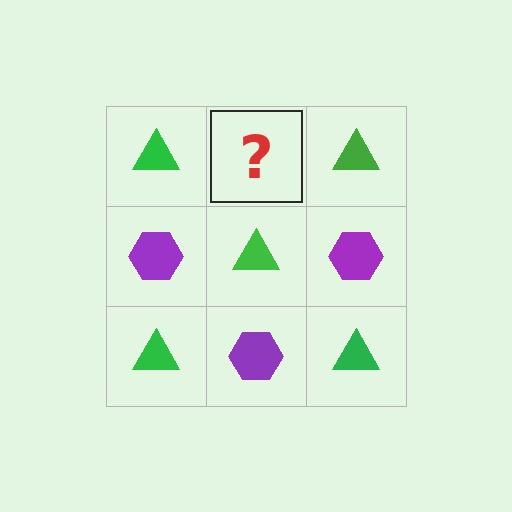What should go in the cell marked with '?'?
The missing cell should contain a purple hexagon.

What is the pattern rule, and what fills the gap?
The rule is that it alternates green triangle and purple hexagon in a checkerboard pattern. The gap should be filled with a purple hexagon.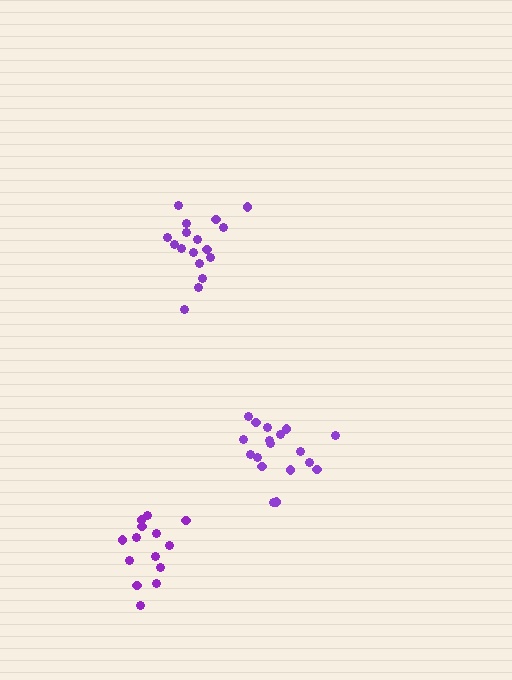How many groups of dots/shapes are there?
There are 3 groups.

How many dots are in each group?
Group 1: 17 dots, Group 2: 18 dots, Group 3: 14 dots (49 total).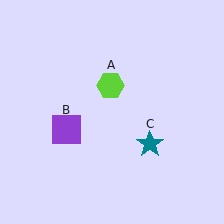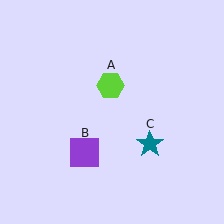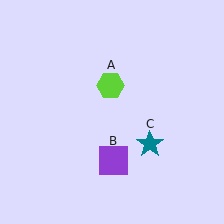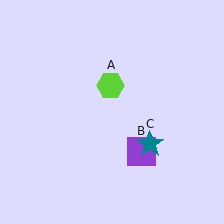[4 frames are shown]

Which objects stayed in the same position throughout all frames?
Lime hexagon (object A) and teal star (object C) remained stationary.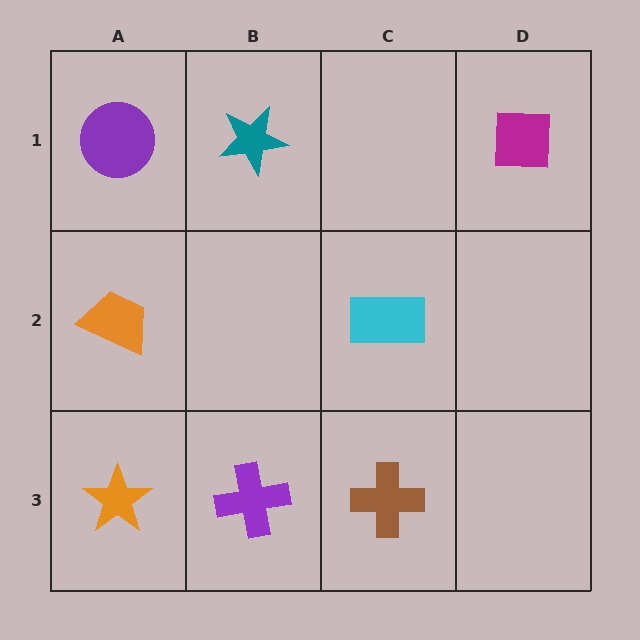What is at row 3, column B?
A purple cross.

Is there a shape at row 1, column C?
No, that cell is empty.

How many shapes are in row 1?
3 shapes.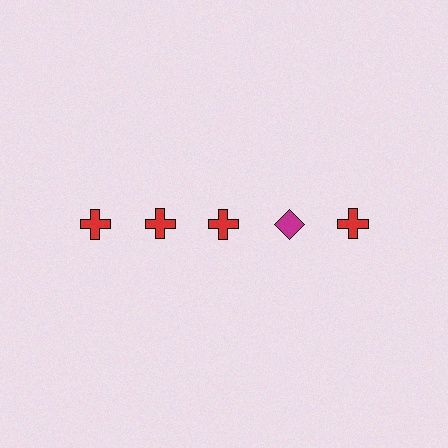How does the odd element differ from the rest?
It differs in both color (magenta instead of red) and shape (diamond instead of cross).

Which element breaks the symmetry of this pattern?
The magenta diamond in the top row, second from right column breaks the symmetry. All other shapes are red crosses.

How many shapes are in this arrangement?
There are 5 shapes arranged in a grid pattern.